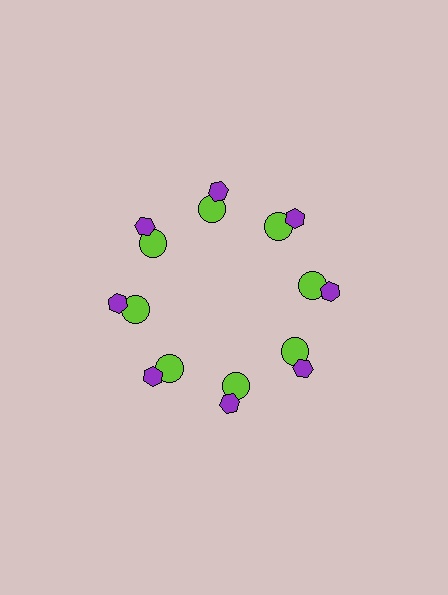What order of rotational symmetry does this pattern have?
This pattern has 8-fold rotational symmetry.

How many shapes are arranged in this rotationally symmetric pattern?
There are 16 shapes, arranged in 8 groups of 2.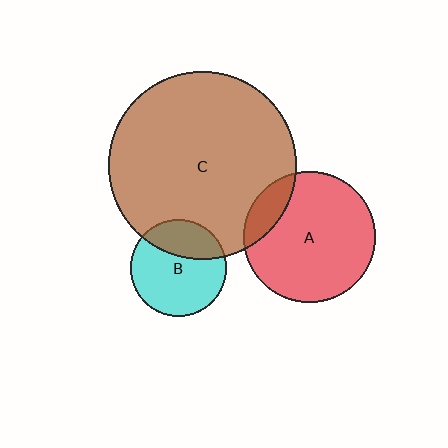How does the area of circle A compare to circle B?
Approximately 1.9 times.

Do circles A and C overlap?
Yes.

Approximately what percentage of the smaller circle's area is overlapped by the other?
Approximately 15%.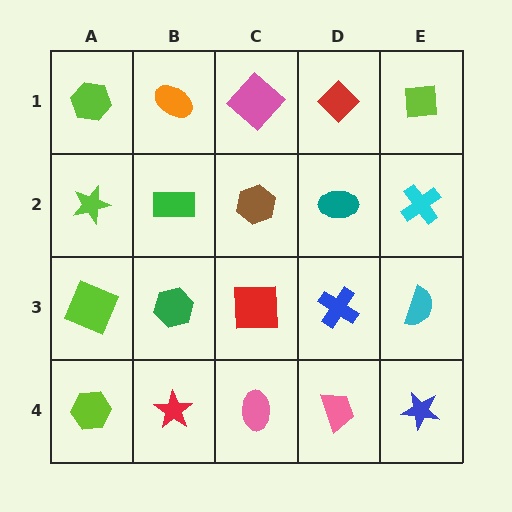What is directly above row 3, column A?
A lime star.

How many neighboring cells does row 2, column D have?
4.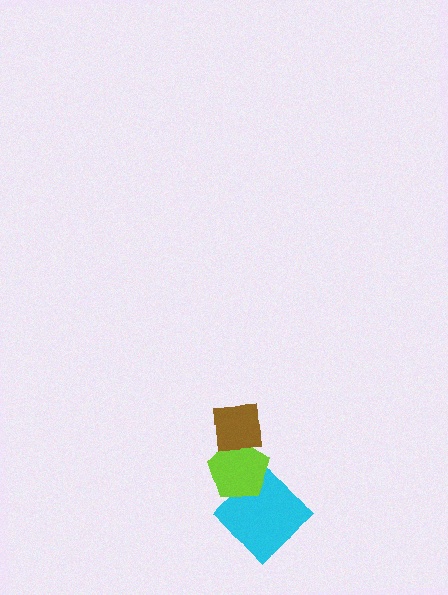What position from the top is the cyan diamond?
The cyan diamond is 3rd from the top.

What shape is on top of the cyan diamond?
The lime pentagon is on top of the cyan diamond.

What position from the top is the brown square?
The brown square is 1st from the top.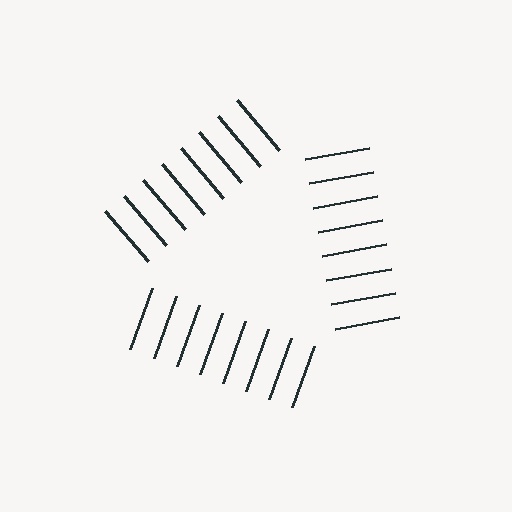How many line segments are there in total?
24 — 8 along each of the 3 edges.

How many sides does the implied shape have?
3 sides — the line-ends trace a triangle.